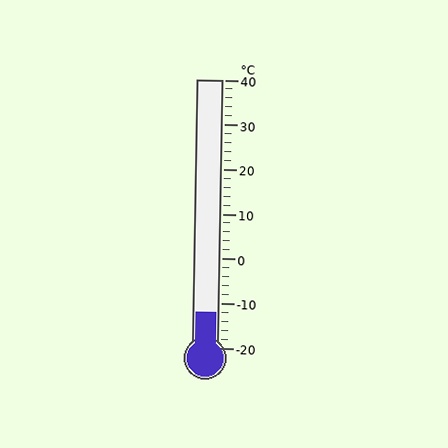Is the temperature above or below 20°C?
The temperature is below 20°C.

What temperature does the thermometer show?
The thermometer shows approximately -12°C.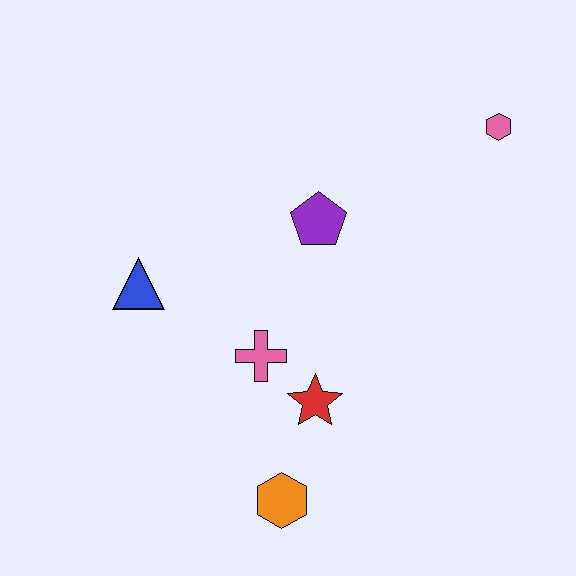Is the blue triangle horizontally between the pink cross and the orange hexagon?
No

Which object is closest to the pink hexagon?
The purple pentagon is closest to the pink hexagon.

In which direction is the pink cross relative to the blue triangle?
The pink cross is to the right of the blue triangle.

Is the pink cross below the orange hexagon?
No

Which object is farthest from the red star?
The pink hexagon is farthest from the red star.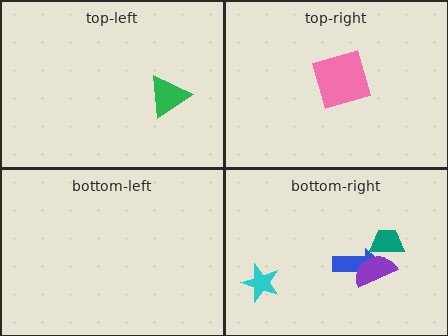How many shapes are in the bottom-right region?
4.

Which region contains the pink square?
The top-right region.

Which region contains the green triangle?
The top-left region.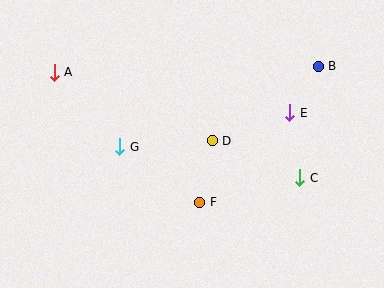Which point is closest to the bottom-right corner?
Point C is closest to the bottom-right corner.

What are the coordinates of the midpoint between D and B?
The midpoint between D and B is at (265, 104).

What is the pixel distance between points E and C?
The distance between E and C is 65 pixels.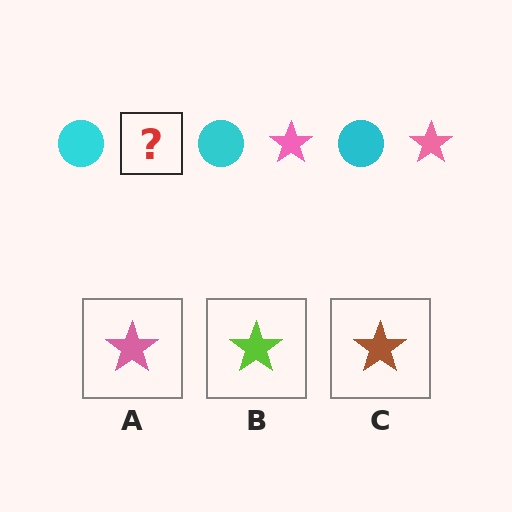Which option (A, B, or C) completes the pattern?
A.